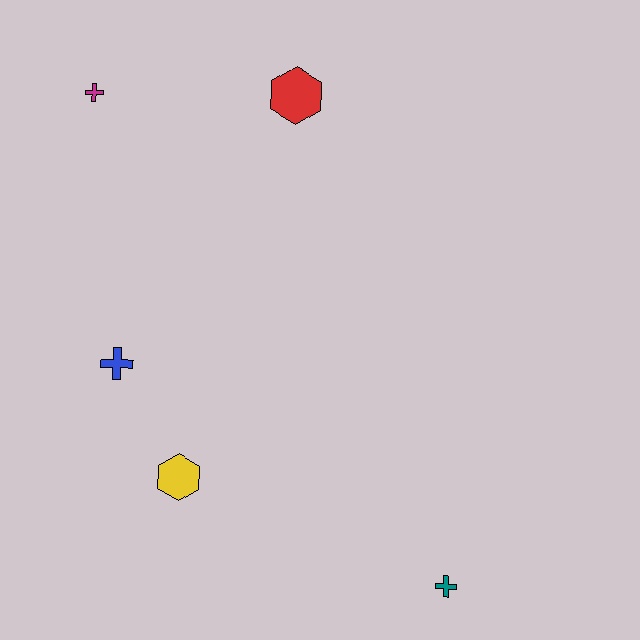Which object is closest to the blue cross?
The yellow hexagon is closest to the blue cross.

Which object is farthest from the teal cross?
The magenta cross is farthest from the teal cross.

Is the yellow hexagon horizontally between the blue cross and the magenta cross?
No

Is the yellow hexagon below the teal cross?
No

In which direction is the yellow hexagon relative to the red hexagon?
The yellow hexagon is below the red hexagon.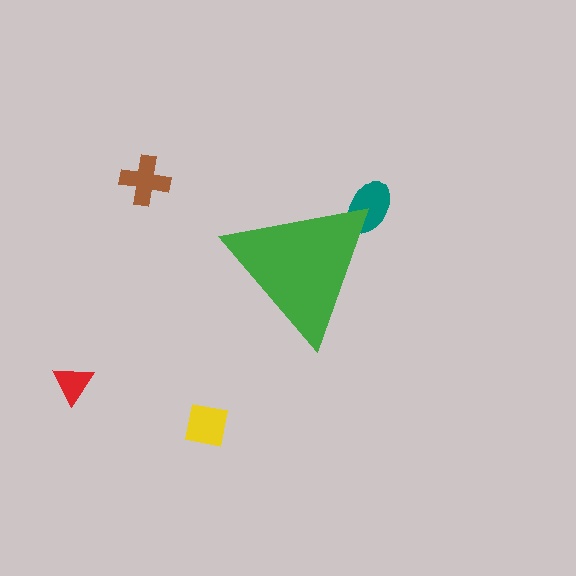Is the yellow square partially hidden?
No, the yellow square is fully visible.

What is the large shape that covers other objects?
A green triangle.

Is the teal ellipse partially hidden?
Yes, the teal ellipse is partially hidden behind the green triangle.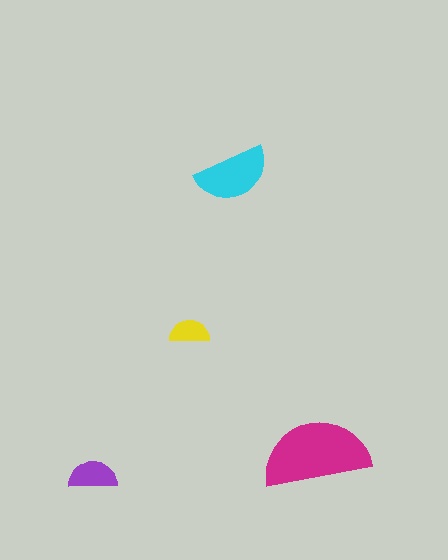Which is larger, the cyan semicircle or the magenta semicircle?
The magenta one.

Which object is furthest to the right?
The magenta semicircle is rightmost.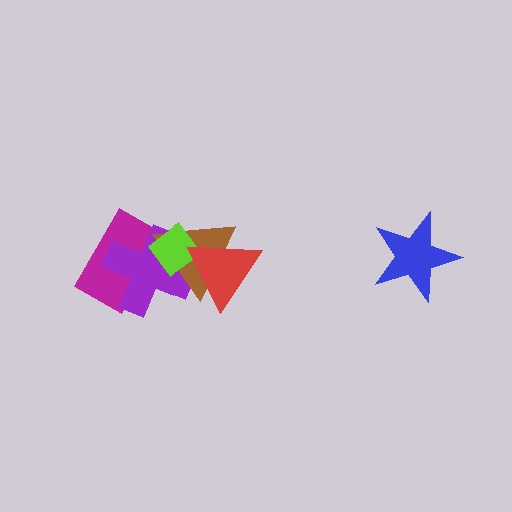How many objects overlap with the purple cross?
4 objects overlap with the purple cross.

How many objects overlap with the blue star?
0 objects overlap with the blue star.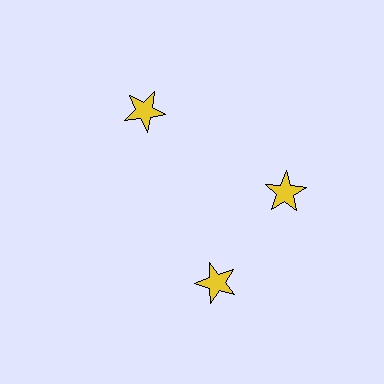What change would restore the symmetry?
The symmetry would be restored by rotating it back into even spacing with its neighbors so that all 3 stars sit at equal angles and equal distance from the center.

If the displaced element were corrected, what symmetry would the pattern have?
It would have 3-fold rotational symmetry — the pattern would map onto itself every 120 degrees.